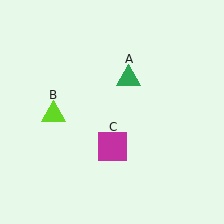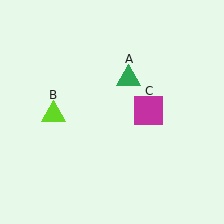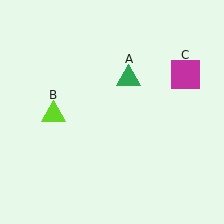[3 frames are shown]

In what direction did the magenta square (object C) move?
The magenta square (object C) moved up and to the right.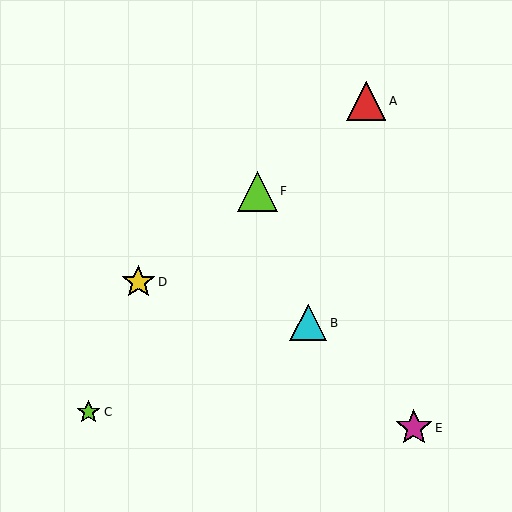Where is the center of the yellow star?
The center of the yellow star is at (138, 282).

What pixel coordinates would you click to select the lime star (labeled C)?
Click at (89, 412) to select the lime star C.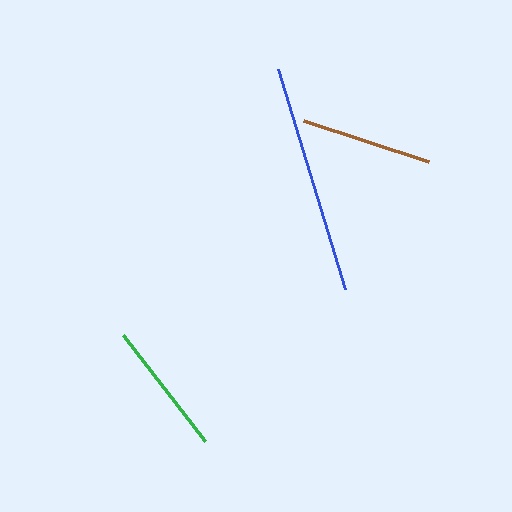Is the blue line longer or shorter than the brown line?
The blue line is longer than the brown line.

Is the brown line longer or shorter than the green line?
The green line is longer than the brown line.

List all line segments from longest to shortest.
From longest to shortest: blue, green, brown.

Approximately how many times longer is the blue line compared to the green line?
The blue line is approximately 1.7 times the length of the green line.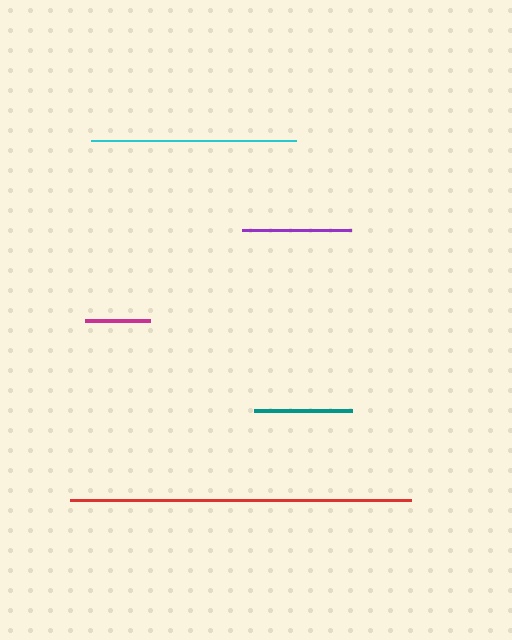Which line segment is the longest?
The red line is the longest at approximately 341 pixels.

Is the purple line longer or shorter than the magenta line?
The purple line is longer than the magenta line.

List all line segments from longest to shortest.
From longest to shortest: red, cyan, purple, teal, magenta.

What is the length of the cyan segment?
The cyan segment is approximately 205 pixels long.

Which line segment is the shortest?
The magenta line is the shortest at approximately 65 pixels.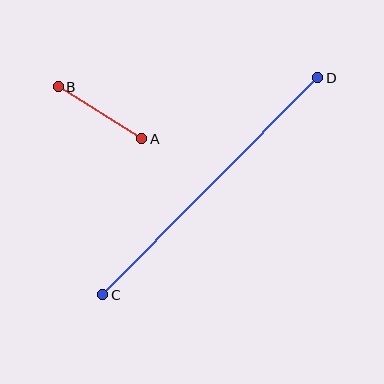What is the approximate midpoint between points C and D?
The midpoint is at approximately (210, 186) pixels.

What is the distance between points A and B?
The distance is approximately 99 pixels.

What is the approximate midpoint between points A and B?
The midpoint is at approximately (100, 113) pixels.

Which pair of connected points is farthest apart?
Points C and D are farthest apart.